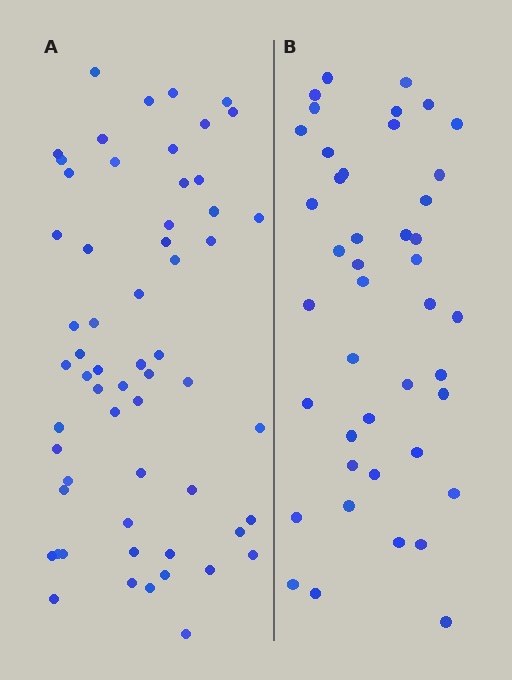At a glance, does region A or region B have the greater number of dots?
Region A (the left region) has more dots.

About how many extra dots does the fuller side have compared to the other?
Region A has approximately 15 more dots than region B.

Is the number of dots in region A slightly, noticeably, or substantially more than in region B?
Region A has noticeably more, but not dramatically so. The ratio is roughly 1.4 to 1.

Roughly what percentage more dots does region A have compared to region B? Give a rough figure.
About 35% more.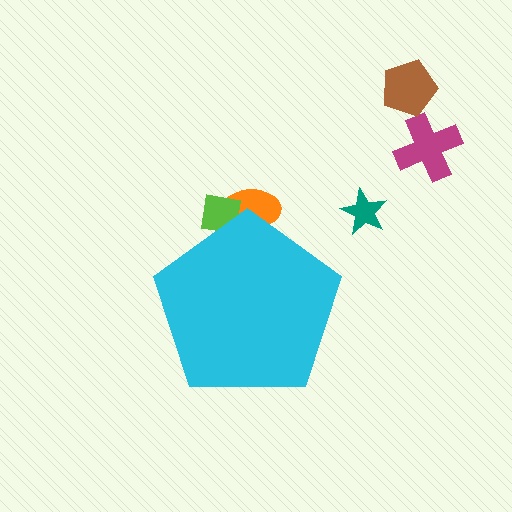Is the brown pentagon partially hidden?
No, the brown pentagon is fully visible.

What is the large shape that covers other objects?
A cyan pentagon.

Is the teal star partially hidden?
No, the teal star is fully visible.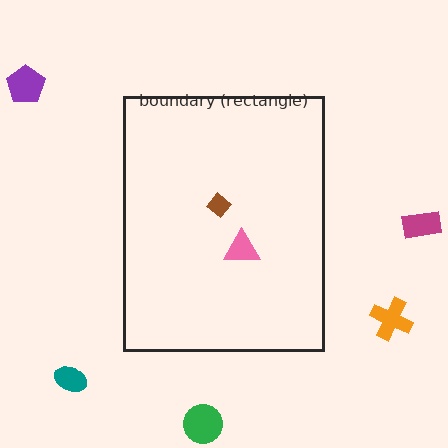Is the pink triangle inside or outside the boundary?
Inside.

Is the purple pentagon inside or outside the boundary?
Outside.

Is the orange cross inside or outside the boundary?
Outside.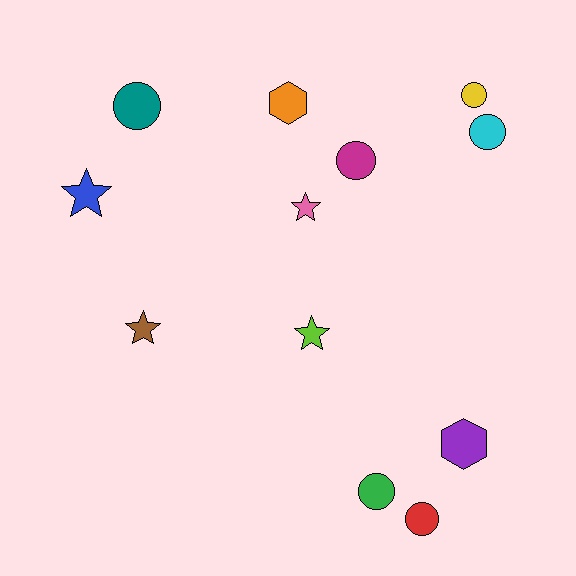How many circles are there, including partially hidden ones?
There are 6 circles.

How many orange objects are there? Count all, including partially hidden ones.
There is 1 orange object.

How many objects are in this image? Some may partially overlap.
There are 12 objects.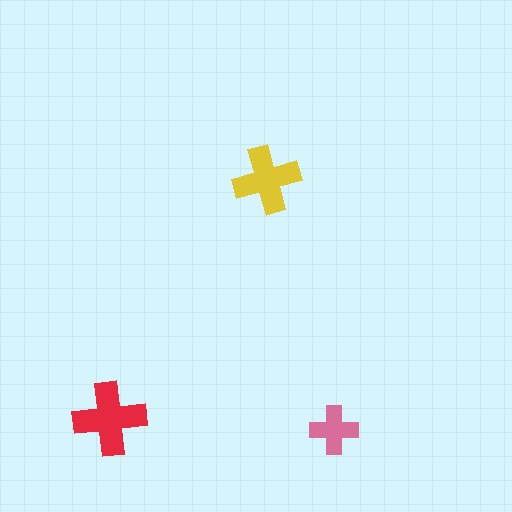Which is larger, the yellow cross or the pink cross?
The yellow one.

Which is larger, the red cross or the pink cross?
The red one.